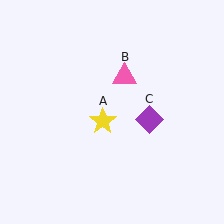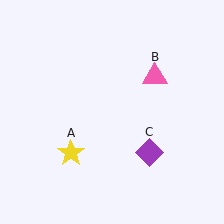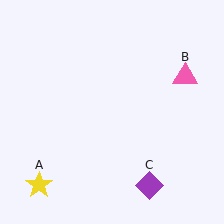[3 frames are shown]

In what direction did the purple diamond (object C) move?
The purple diamond (object C) moved down.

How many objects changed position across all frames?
3 objects changed position: yellow star (object A), pink triangle (object B), purple diamond (object C).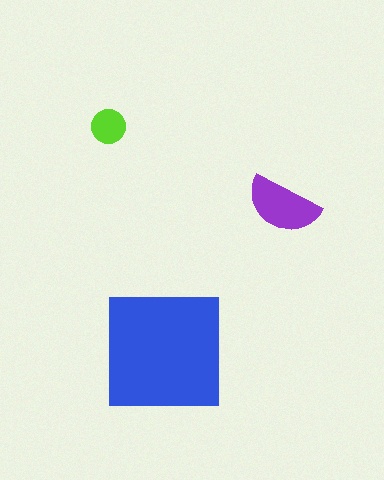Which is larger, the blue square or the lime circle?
The blue square.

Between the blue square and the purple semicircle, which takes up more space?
The blue square.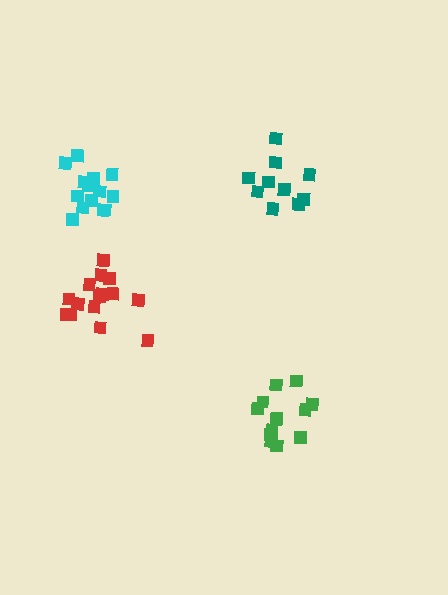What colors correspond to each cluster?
The clusters are colored: green, cyan, red, teal.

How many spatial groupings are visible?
There are 4 spatial groupings.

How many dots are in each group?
Group 1: 13 dots, Group 2: 14 dots, Group 3: 15 dots, Group 4: 10 dots (52 total).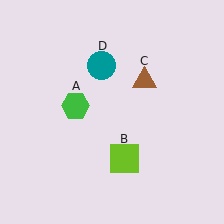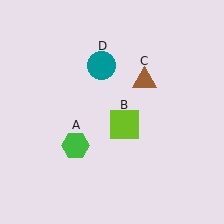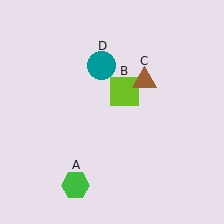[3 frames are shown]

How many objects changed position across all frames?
2 objects changed position: green hexagon (object A), lime square (object B).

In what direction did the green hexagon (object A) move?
The green hexagon (object A) moved down.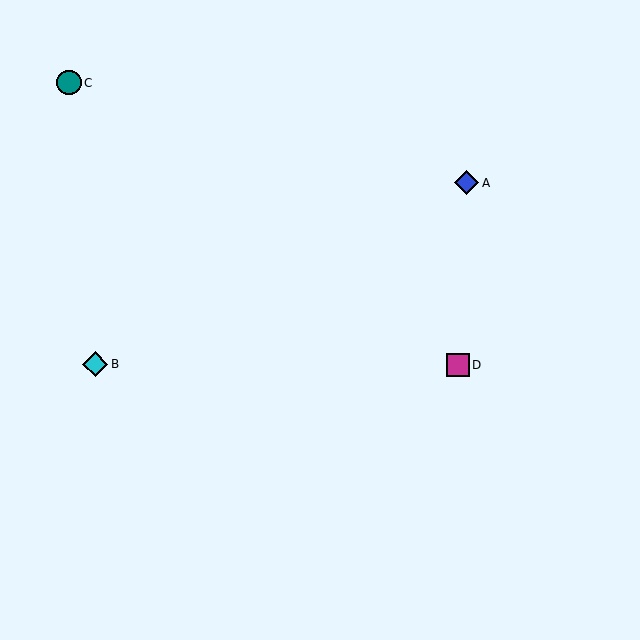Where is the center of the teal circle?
The center of the teal circle is at (69, 83).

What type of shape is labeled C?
Shape C is a teal circle.